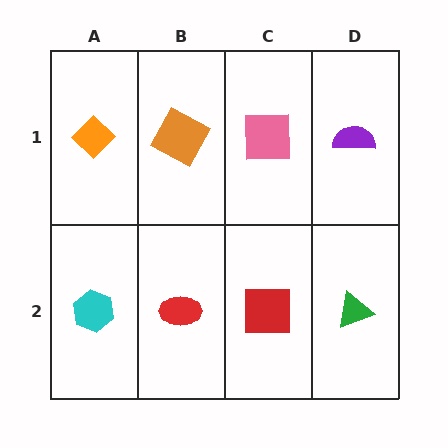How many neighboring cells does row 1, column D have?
2.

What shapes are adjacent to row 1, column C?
A red square (row 2, column C), an orange square (row 1, column B), a purple semicircle (row 1, column D).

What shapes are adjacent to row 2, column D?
A purple semicircle (row 1, column D), a red square (row 2, column C).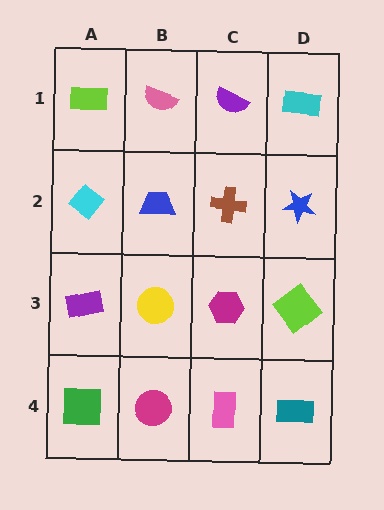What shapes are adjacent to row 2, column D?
A cyan rectangle (row 1, column D), a lime diamond (row 3, column D), a brown cross (row 2, column C).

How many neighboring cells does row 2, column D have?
3.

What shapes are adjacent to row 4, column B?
A yellow circle (row 3, column B), a green square (row 4, column A), a pink rectangle (row 4, column C).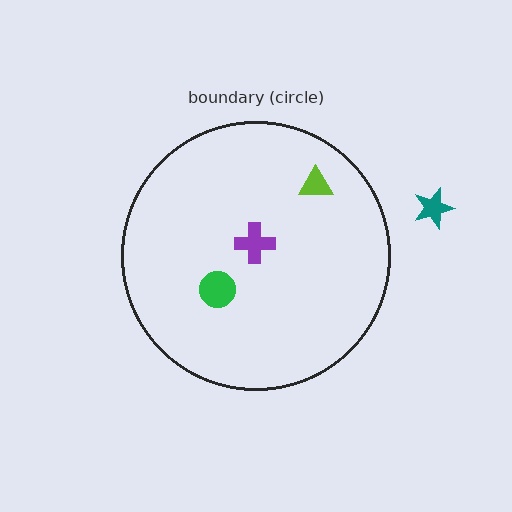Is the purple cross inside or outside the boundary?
Inside.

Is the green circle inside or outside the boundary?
Inside.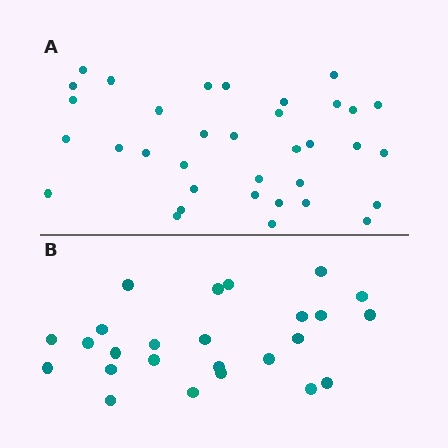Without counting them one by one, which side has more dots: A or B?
Region A (the top region) has more dots.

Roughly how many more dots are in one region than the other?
Region A has roughly 10 or so more dots than region B.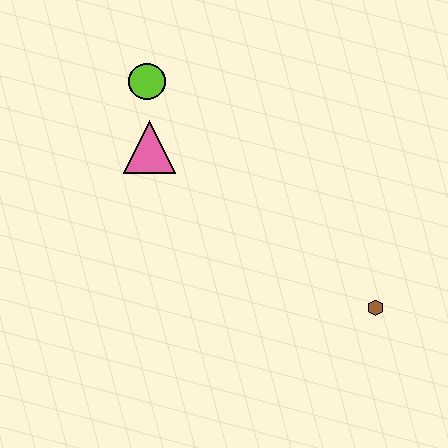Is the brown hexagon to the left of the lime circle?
No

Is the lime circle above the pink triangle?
Yes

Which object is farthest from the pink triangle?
The brown hexagon is farthest from the pink triangle.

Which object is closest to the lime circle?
The pink triangle is closest to the lime circle.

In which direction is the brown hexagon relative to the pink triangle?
The brown hexagon is to the right of the pink triangle.